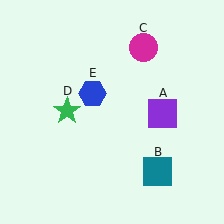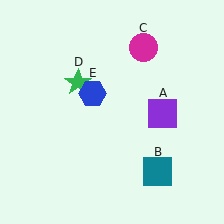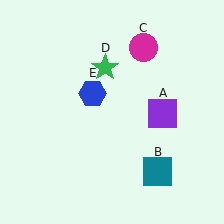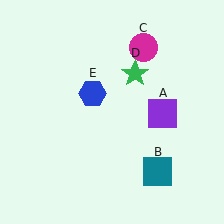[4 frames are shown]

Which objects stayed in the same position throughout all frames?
Purple square (object A) and teal square (object B) and magenta circle (object C) and blue hexagon (object E) remained stationary.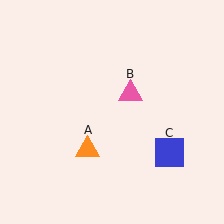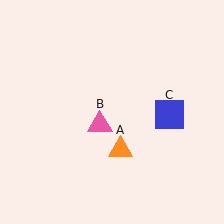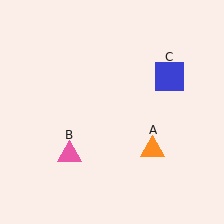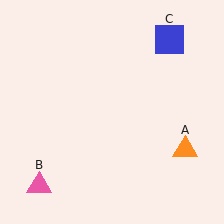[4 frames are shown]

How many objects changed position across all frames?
3 objects changed position: orange triangle (object A), pink triangle (object B), blue square (object C).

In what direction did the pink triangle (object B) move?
The pink triangle (object B) moved down and to the left.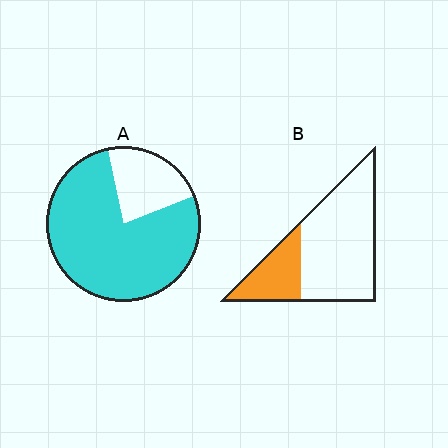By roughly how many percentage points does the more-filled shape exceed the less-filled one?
By roughly 50 percentage points (A over B).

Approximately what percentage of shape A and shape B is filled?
A is approximately 80% and B is approximately 25%.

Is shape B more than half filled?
No.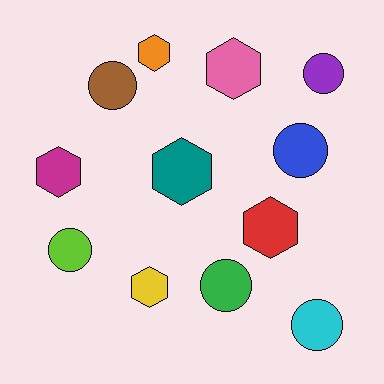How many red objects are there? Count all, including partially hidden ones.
There is 1 red object.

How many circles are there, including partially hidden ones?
There are 6 circles.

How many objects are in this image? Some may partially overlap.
There are 12 objects.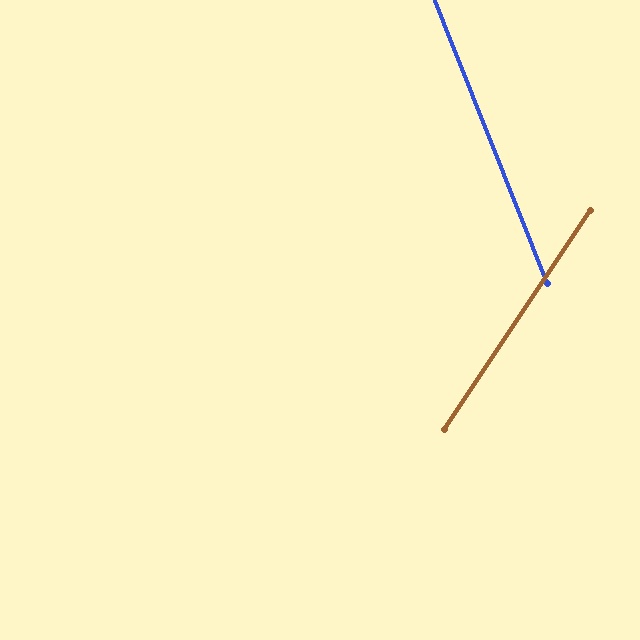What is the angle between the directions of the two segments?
Approximately 55 degrees.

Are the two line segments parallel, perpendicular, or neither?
Neither parallel nor perpendicular — they differ by about 55°.